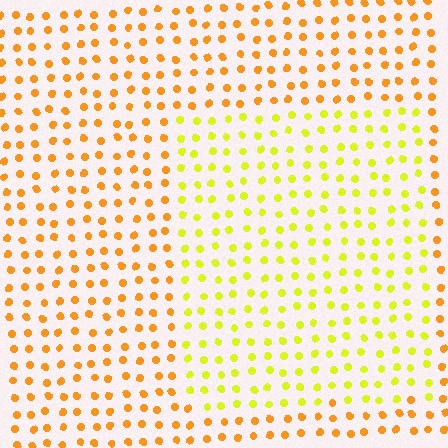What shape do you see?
I see a rectangle.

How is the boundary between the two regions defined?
The boundary is defined purely by a slight shift in hue (about 35 degrees). Spacing, size, and orientation are identical on both sides.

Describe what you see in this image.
The image is filled with small orange elements in a uniform arrangement. A rectangle-shaped region is visible where the elements are tinted to a slightly different hue, forming a subtle color boundary.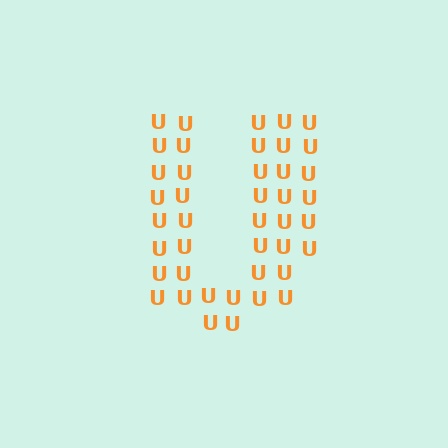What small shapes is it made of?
It is made of small letter U's.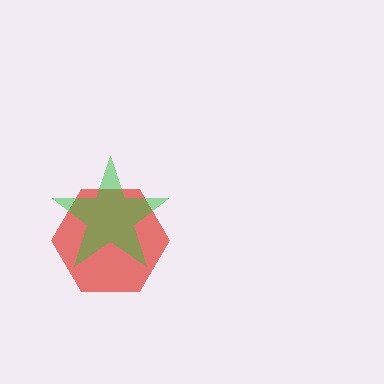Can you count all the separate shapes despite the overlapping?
Yes, there are 2 separate shapes.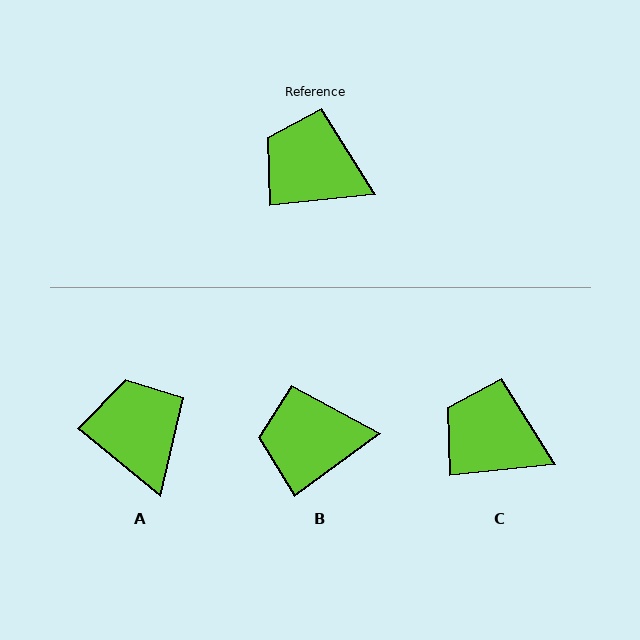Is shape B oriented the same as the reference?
No, it is off by about 30 degrees.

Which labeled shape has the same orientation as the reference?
C.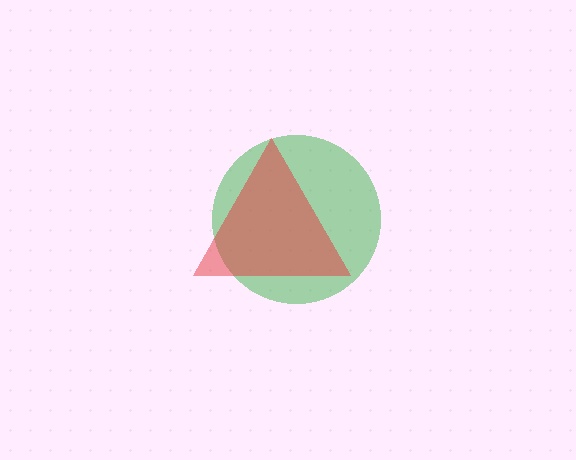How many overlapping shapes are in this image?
There are 2 overlapping shapes in the image.